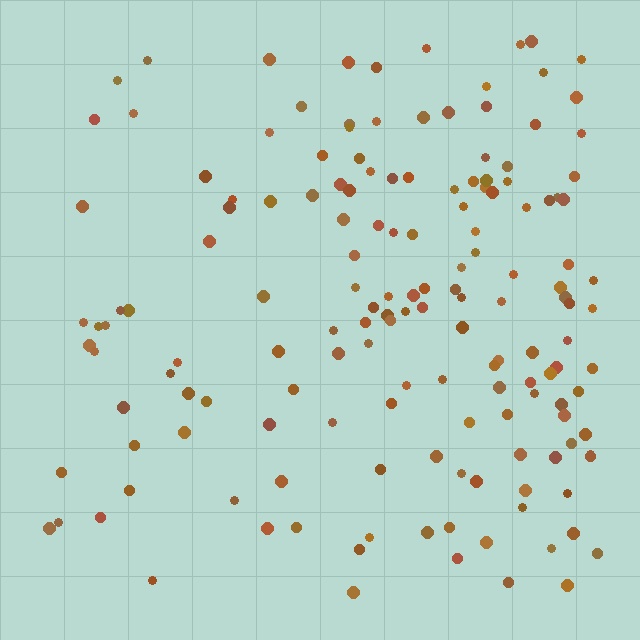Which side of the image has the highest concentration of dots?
The right.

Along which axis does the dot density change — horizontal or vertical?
Horizontal.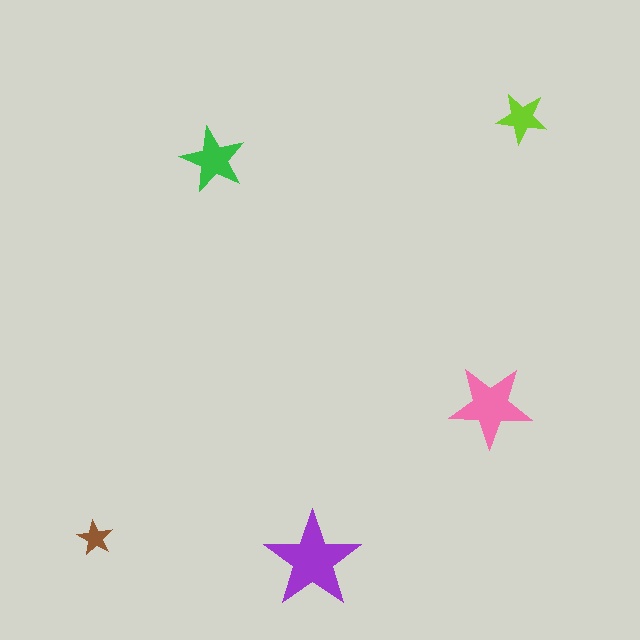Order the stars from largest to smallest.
the purple one, the pink one, the green one, the lime one, the brown one.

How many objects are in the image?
There are 5 objects in the image.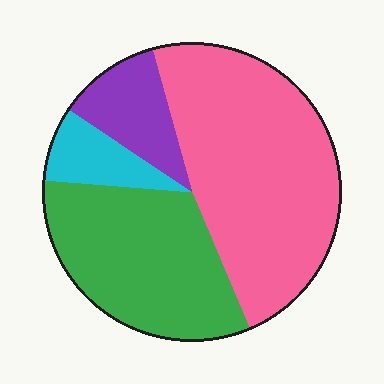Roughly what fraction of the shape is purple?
Purple takes up about one eighth (1/8) of the shape.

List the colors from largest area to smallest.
From largest to smallest: pink, green, purple, cyan.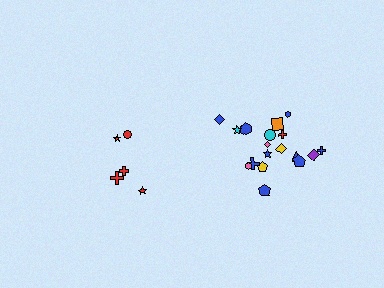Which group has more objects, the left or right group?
The right group.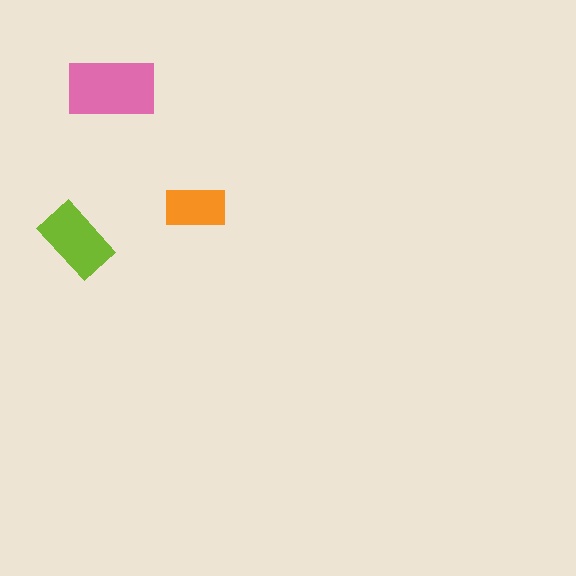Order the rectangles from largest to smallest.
the pink one, the lime one, the orange one.